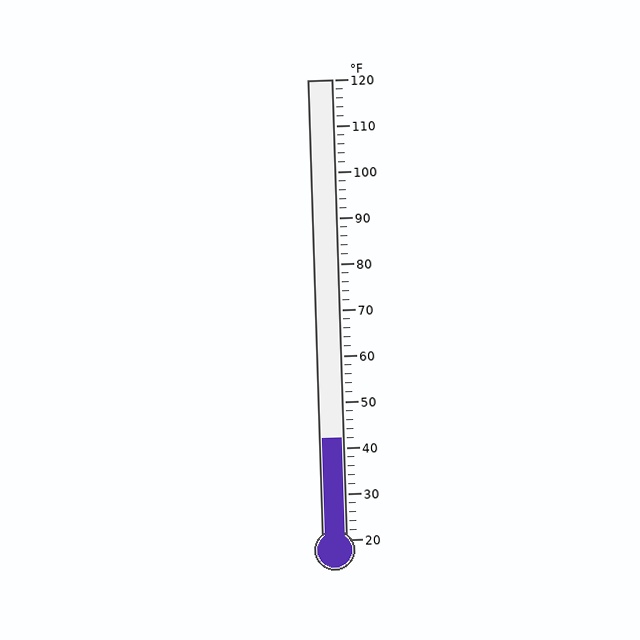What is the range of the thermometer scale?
The thermometer scale ranges from 20°F to 120°F.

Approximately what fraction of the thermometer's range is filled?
The thermometer is filled to approximately 20% of its range.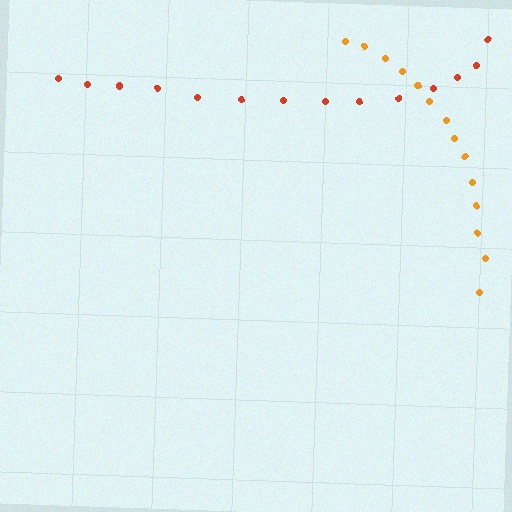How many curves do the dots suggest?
There are 2 distinct paths.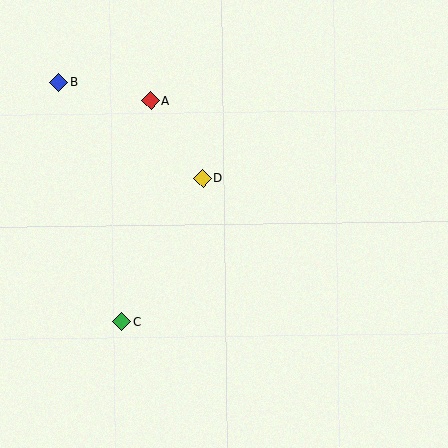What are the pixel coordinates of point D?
Point D is at (203, 178).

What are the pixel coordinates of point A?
Point A is at (151, 100).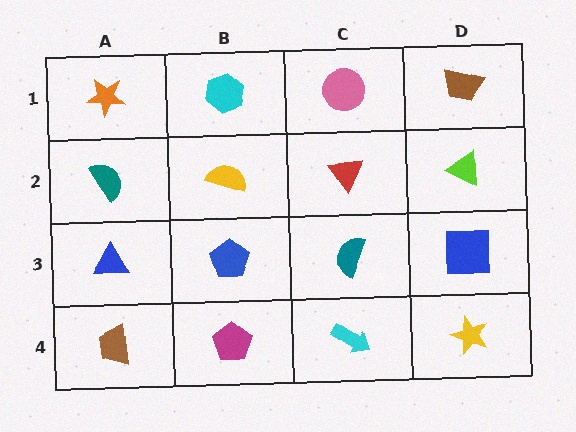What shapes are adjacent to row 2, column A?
An orange star (row 1, column A), a blue triangle (row 3, column A), a yellow semicircle (row 2, column B).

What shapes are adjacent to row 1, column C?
A red triangle (row 2, column C), a cyan hexagon (row 1, column B), a brown trapezoid (row 1, column D).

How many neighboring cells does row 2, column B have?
4.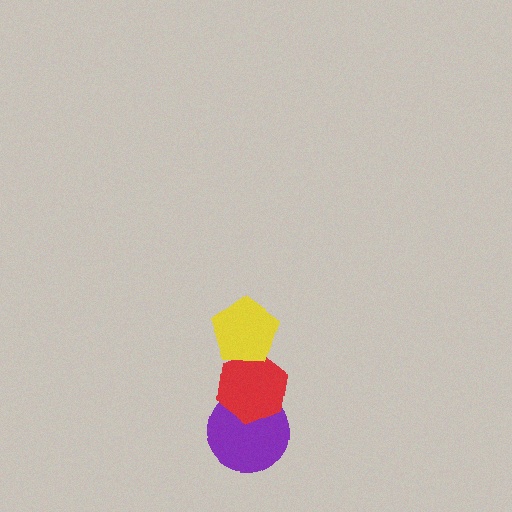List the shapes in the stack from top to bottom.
From top to bottom: the yellow pentagon, the red hexagon, the purple circle.